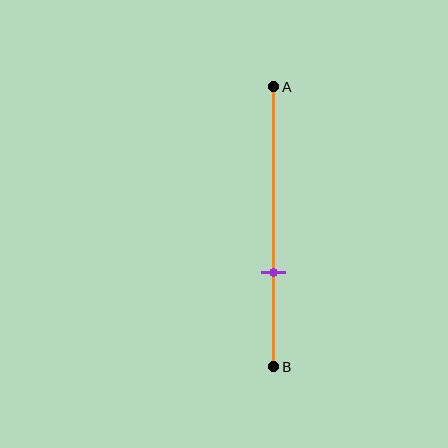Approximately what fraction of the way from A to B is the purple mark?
The purple mark is approximately 65% of the way from A to B.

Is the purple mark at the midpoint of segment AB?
No, the mark is at about 65% from A, not at the 50% midpoint.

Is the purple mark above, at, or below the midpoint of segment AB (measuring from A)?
The purple mark is below the midpoint of segment AB.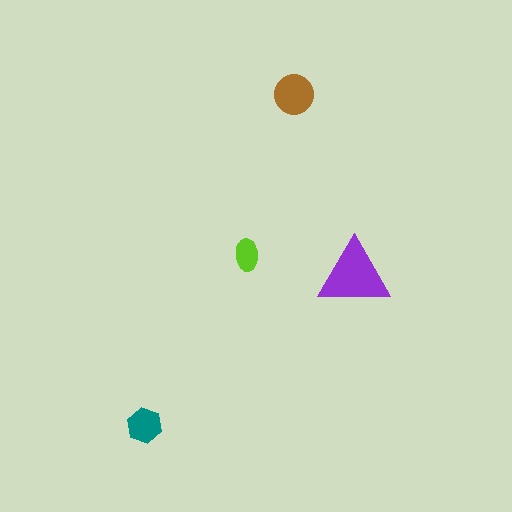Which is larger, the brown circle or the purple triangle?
The purple triangle.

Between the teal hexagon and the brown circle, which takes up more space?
The brown circle.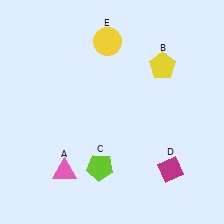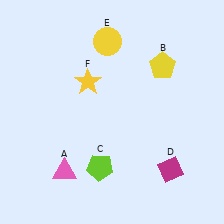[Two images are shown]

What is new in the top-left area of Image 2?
A yellow star (F) was added in the top-left area of Image 2.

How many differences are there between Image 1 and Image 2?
There is 1 difference between the two images.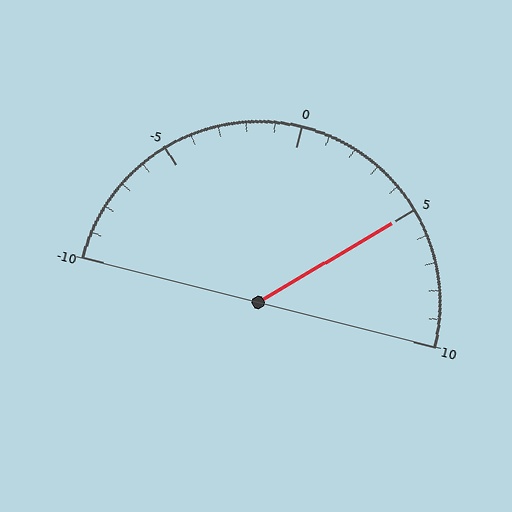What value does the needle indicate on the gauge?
The needle indicates approximately 5.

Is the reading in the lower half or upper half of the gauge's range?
The reading is in the upper half of the range (-10 to 10).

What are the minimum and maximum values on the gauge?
The gauge ranges from -10 to 10.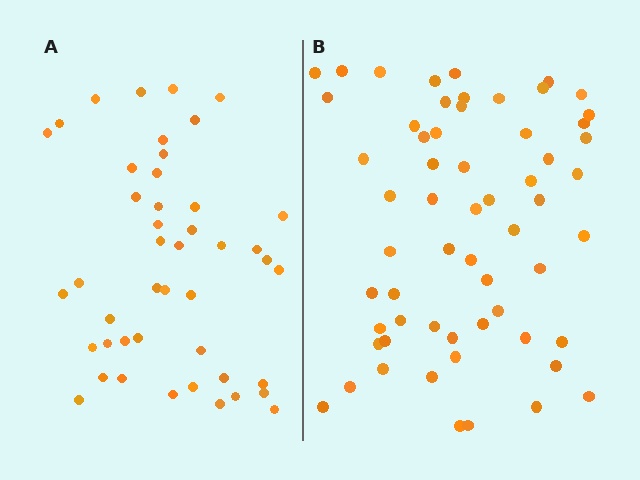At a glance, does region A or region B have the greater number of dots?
Region B (the right region) has more dots.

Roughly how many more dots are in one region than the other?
Region B has approximately 15 more dots than region A.